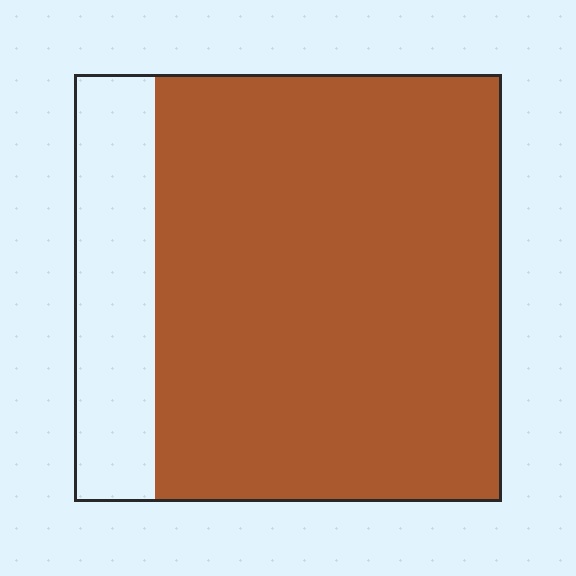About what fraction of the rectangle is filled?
About four fifths (4/5).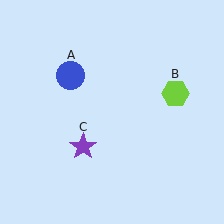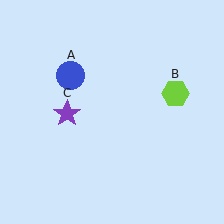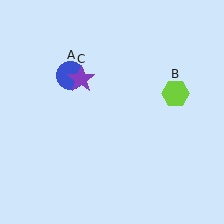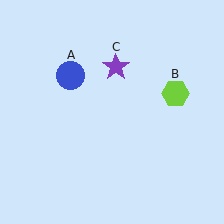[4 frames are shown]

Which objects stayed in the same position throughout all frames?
Blue circle (object A) and lime hexagon (object B) remained stationary.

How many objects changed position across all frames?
1 object changed position: purple star (object C).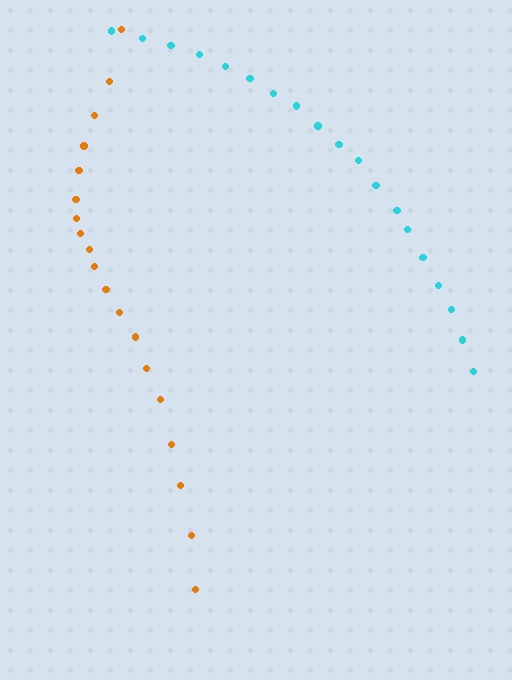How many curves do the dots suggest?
There are 2 distinct paths.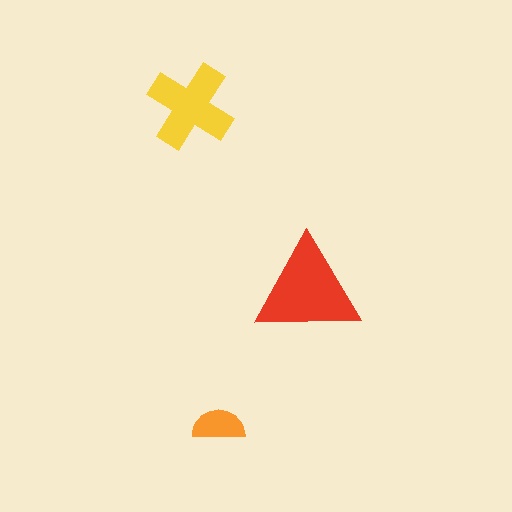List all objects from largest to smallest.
The red triangle, the yellow cross, the orange semicircle.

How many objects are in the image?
There are 3 objects in the image.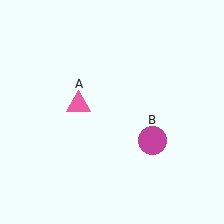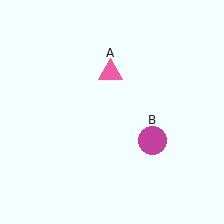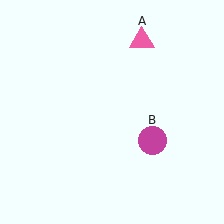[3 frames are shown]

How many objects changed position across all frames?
1 object changed position: pink triangle (object A).